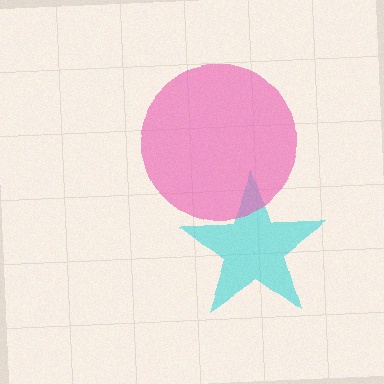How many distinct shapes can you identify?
There are 2 distinct shapes: a cyan star, a pink circle.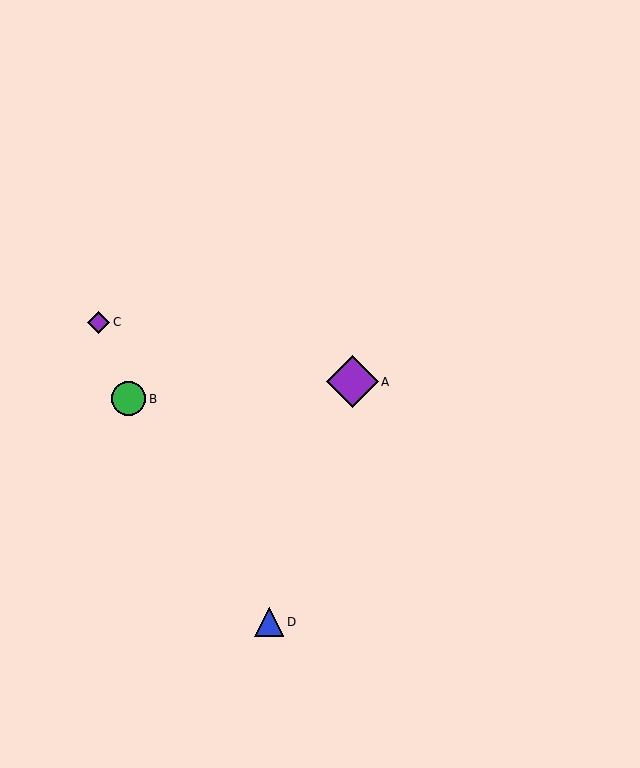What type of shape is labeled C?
Shape C is a purple diamond.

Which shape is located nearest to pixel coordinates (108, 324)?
The purple diamond (labeled C) at (99, 322) is nearest to that location.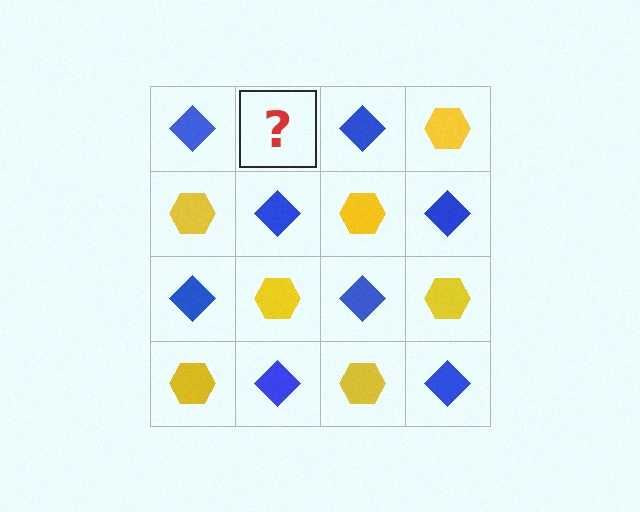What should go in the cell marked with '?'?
The missing cell should contain a yellow hexagon.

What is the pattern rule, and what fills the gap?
The rule is that it alternates blue diamond and yellow hexagon in a checkerboard pattern. The gap should be filled with a yellow hexagon.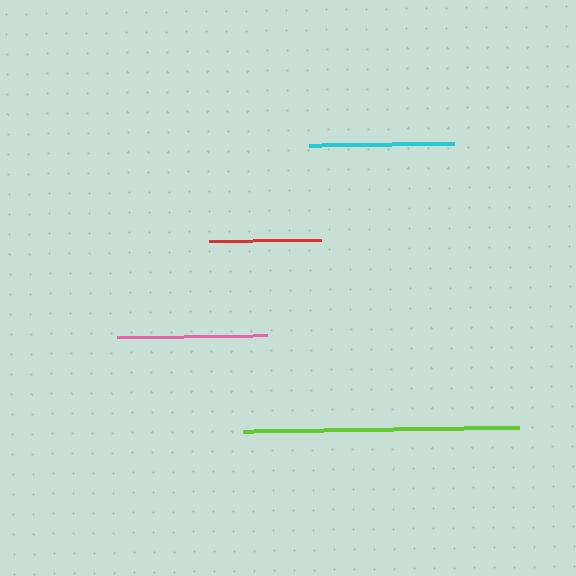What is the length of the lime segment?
The lime segment is approximately 276 pixels long.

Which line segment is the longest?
The lime line is the longest at approximately 276 pixels.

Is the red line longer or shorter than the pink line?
The pink line is longer than the red line.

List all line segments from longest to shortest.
From longest to shortest: lime, pink, cyan, red.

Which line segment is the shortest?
The red line is the shortest at approximately 111 pixels.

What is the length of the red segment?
The red segment is approximately 111 pixels long.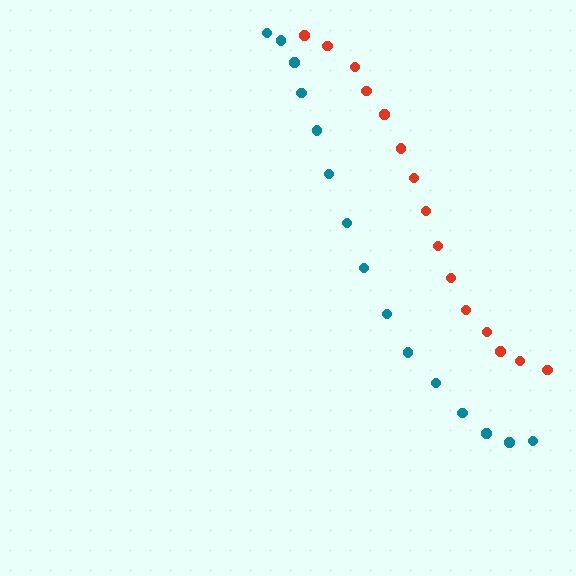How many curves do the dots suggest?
There are 2 distinct paths.